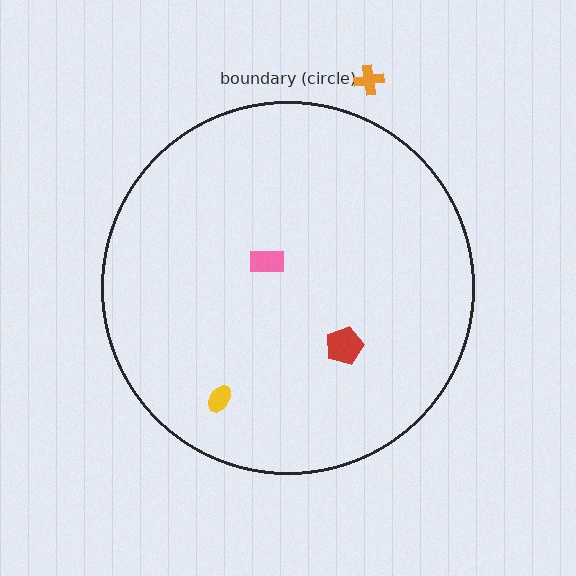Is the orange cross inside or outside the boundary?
Outside.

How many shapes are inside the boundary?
3 inside, 1 outside.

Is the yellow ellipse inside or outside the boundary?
Inside.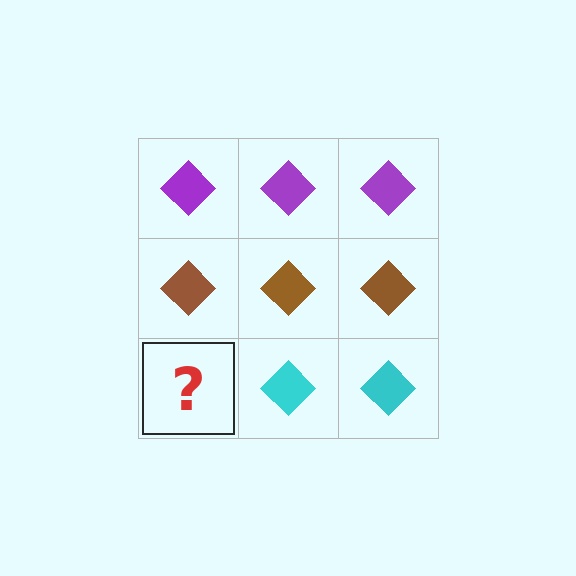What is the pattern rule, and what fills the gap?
The rule is that each row has a consistent color. The gap should be filled with a cyan diamond.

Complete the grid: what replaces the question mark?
The question mark should be replaced with a cyan diamond.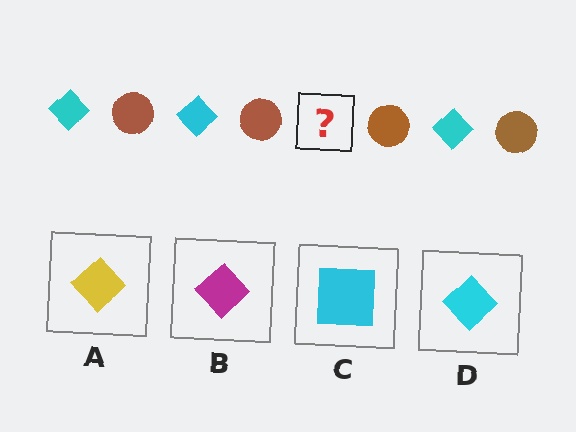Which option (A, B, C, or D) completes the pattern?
D.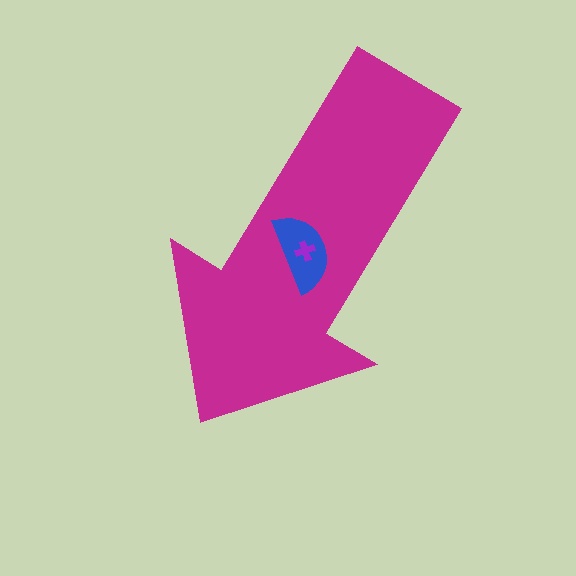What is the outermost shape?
The magenta arrow.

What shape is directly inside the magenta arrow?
The blue semicircle.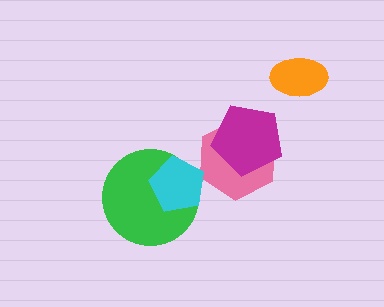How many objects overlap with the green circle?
1 object overlaps with the green circle.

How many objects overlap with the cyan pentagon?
1 object overlaps with the cyan pentagon.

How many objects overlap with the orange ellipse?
0 objects overlap with the orange ellipse.